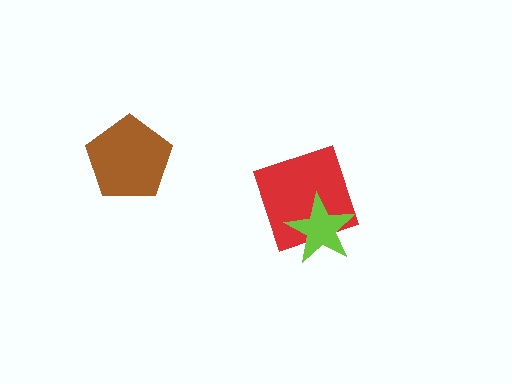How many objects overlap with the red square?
1 object overlaps with the red square.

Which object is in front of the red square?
The lime star is in front of the red square.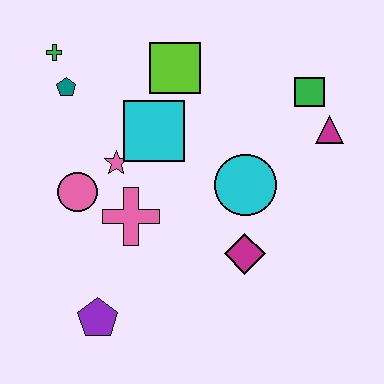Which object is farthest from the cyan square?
The purple pentagon is farthest from the cyan square.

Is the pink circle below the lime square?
Yes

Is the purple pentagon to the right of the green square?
No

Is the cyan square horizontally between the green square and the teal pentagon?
Yes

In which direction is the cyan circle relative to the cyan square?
The cyan circle is to the right of the cyan square.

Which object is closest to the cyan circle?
The magenta diamond is closest to the cyan circle.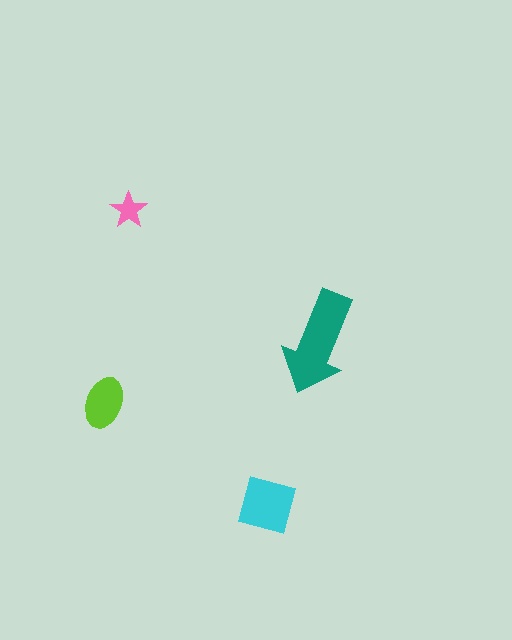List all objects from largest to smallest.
The teal arrow, the cyan square, the lime ellipse, the pink star.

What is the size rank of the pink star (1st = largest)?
4th.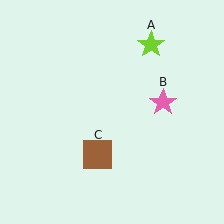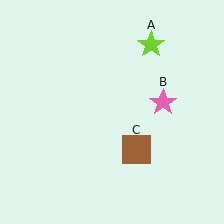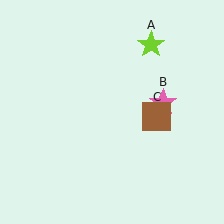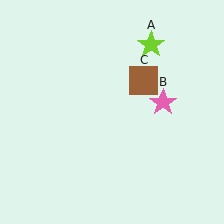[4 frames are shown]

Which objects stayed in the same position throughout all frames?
Lime star (object A) and pink star (object B) remained stationary.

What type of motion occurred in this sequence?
The brown square (object C) rotated counterclockwise around the center of the scene.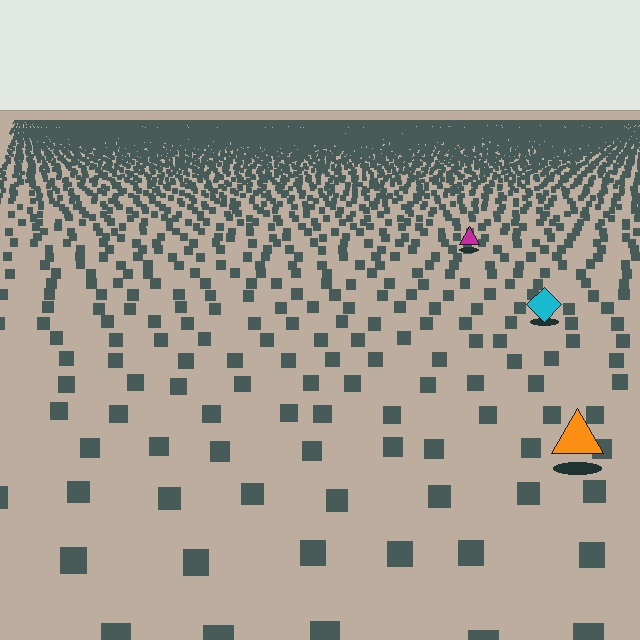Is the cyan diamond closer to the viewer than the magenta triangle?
Yes. The cyan diamond is closer — you can tell from the texture gradient: the ground texture is coarser near it.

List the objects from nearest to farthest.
From nearest to farthest: the orange triangle, the cyan diamond, the magenta triangle.